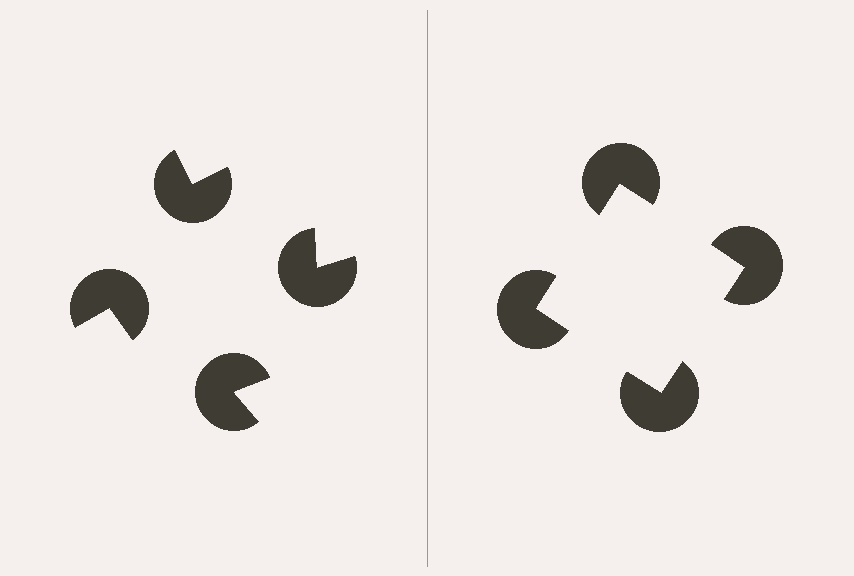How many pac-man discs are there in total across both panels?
8 — 4 on each side.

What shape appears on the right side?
An illusory square.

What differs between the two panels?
The pac-man discs are positioned identically on both sides; only the wedge orientations differ. On the right they align to a square; on the left they are misaligned.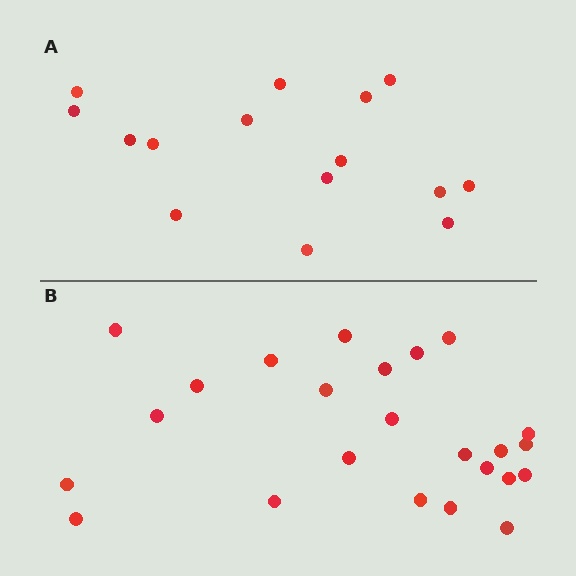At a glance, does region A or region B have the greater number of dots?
Region B (the bottom region) has more dots.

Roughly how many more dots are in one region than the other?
Region B has roughly 8 or so more dots than region A.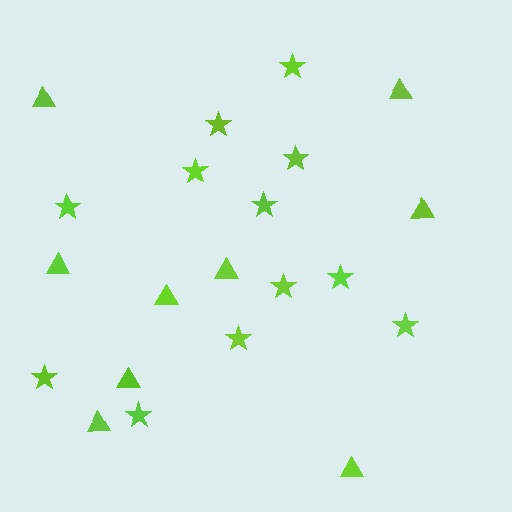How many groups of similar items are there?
There are 2 groups: one group of triangles (9) and one group of stars (12).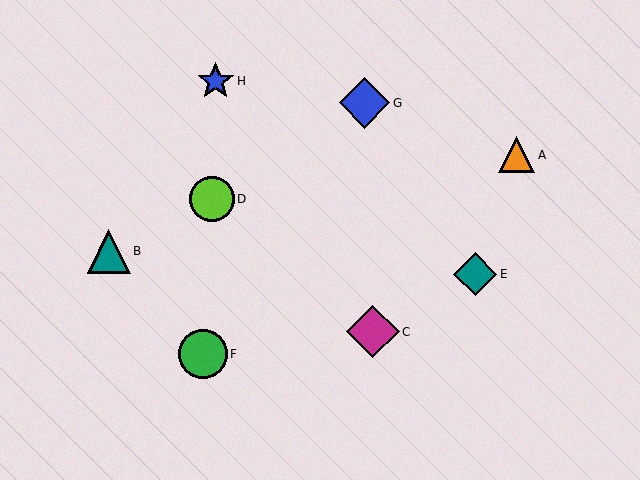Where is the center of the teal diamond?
The center of the teal diamond is at (475, 274).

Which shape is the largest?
The magenta diamond (labeled C) is the largest.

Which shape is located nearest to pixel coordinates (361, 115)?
The blue diamond (labeled G) at (364, 103) is nearest to that location.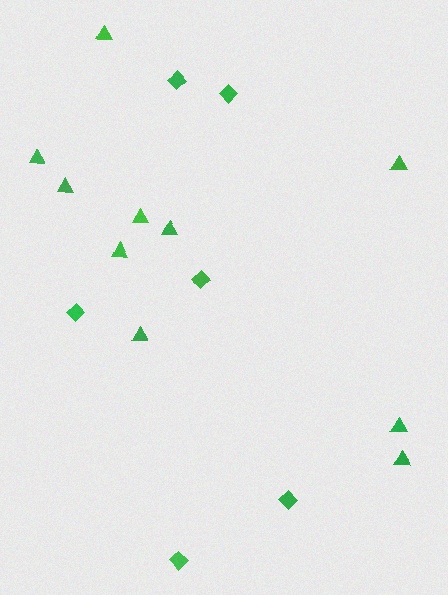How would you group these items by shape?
There are 2 groups: one group of diamonds (6) and one group of triangles (10).